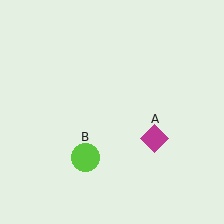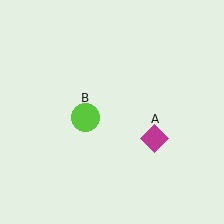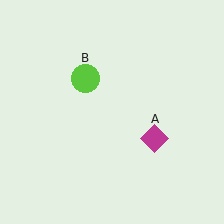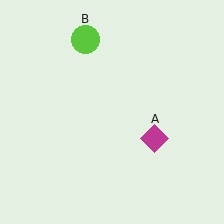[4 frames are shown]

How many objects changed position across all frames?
1 object changed position: lime circle (object B).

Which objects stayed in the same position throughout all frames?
Magenta diamond (object A) remained stationary.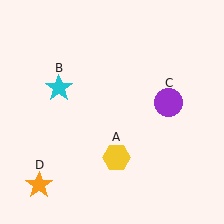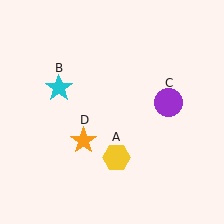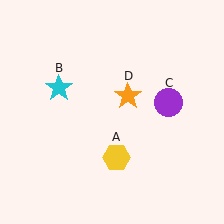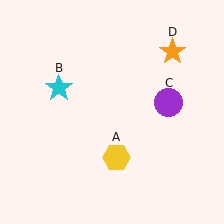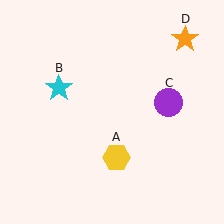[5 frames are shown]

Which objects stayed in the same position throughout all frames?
Yellow hexagon (object A) and cyan star (object B) and purple circle (object C) remained stationary.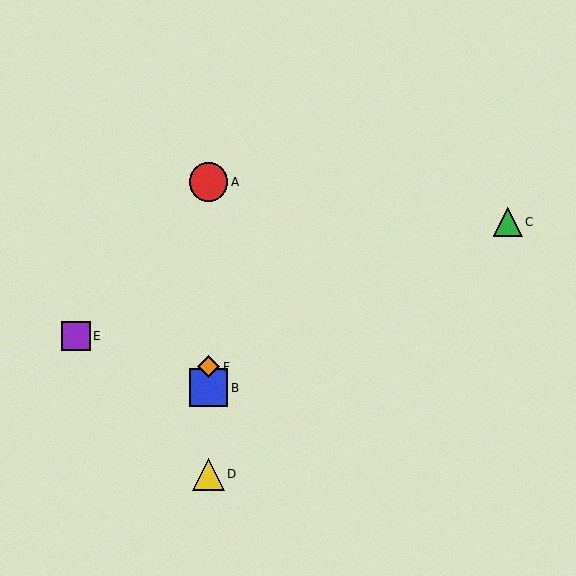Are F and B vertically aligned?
Yes, both are at x≈209.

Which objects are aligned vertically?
Objects A, B, D, F are aligned vertically.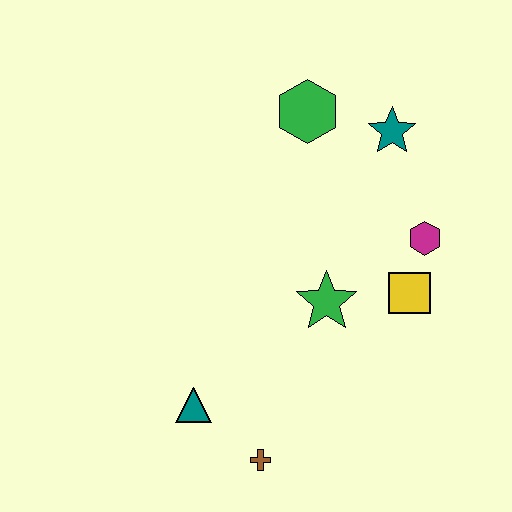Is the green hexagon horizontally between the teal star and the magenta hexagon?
No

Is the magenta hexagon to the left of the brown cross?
No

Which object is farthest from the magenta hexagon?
The teal triangle is farthest from the magenta hexagon.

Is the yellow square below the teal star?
Yes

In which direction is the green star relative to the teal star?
The green star is below the teal star.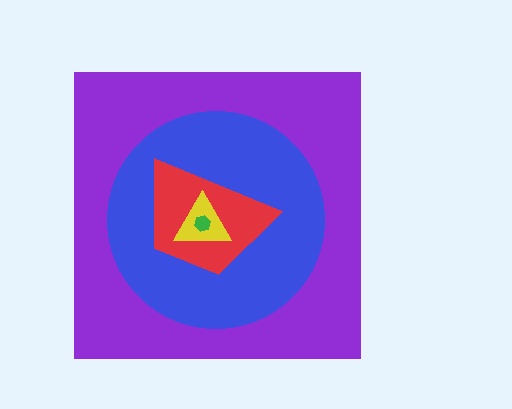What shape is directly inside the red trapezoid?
The yellow triangle.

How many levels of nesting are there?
5.